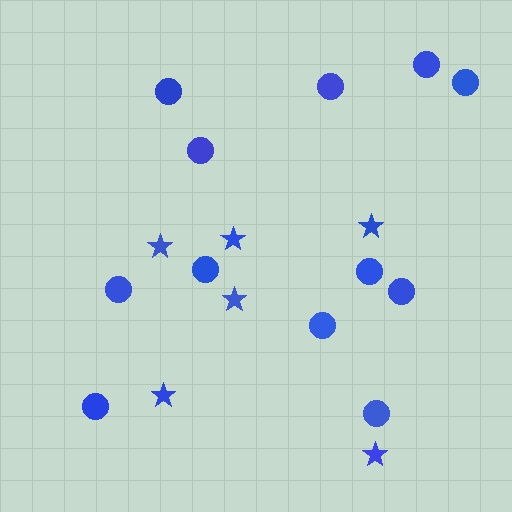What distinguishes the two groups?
There are 2 groups: one group of stars (6) and one group of circles (12).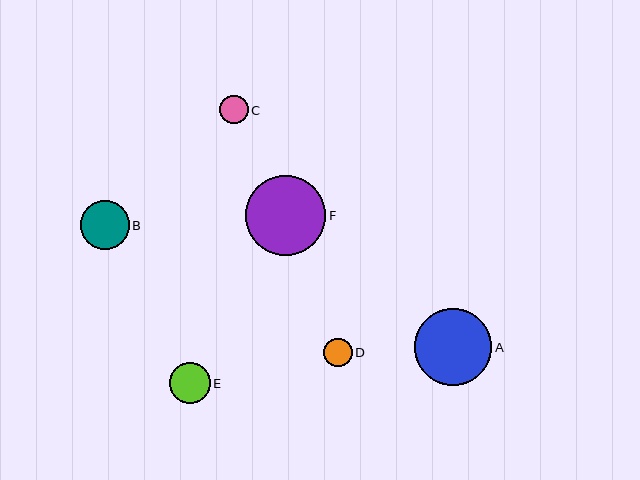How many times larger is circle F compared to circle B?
Circle F is approximately 1.6 times the size of circle B.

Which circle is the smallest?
Circle D is the smallest with a size of approximately 28 pixels.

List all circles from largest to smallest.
From largest to smallest: F, A, B, E, C, D.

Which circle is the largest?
Circle F is the largest with a size of approximately 80 pixels.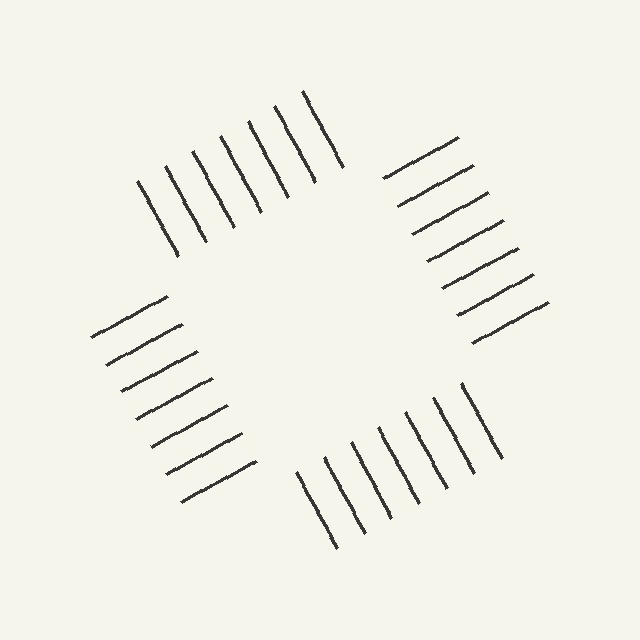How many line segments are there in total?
28 — 7 along each of the 4 edges.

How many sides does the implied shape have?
4 sides — the line-ends trace a square.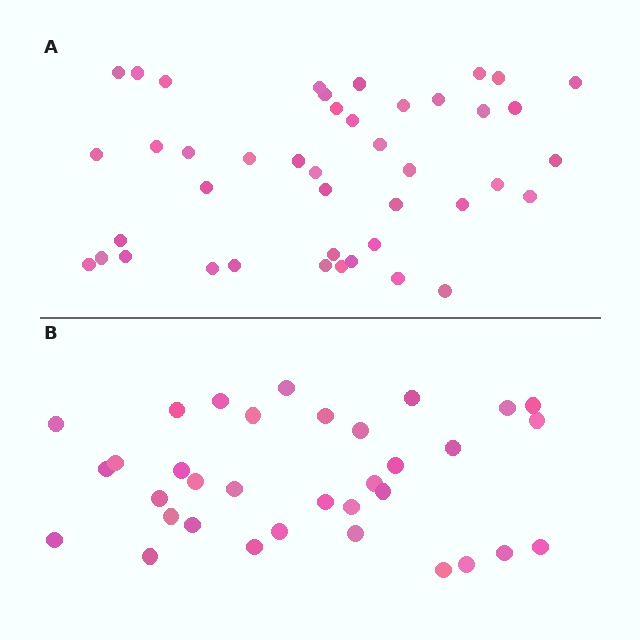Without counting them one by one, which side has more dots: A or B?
Region A (the top region) has more dots.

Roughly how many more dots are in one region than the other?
Region A has roughly 8 or so more dots than region B.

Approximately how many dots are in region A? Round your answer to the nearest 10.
About 40 dots. (The exact count is 43, which rounds to 40.)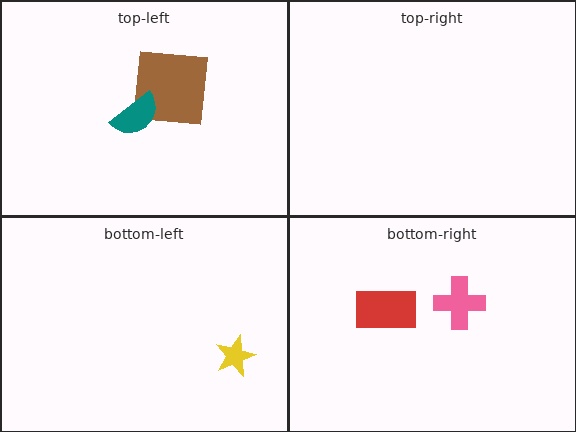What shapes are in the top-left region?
The brown square, the teal semicircle.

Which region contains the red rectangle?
The bottom-right region.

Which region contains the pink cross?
The bottom-right region.